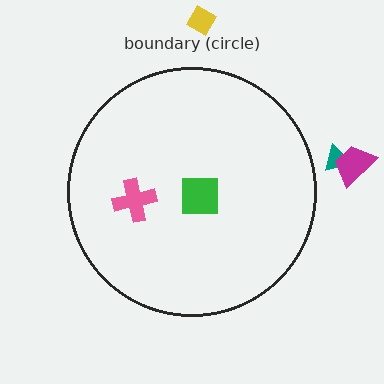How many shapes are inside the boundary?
2 inside, 3 outside.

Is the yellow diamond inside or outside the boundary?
Outside.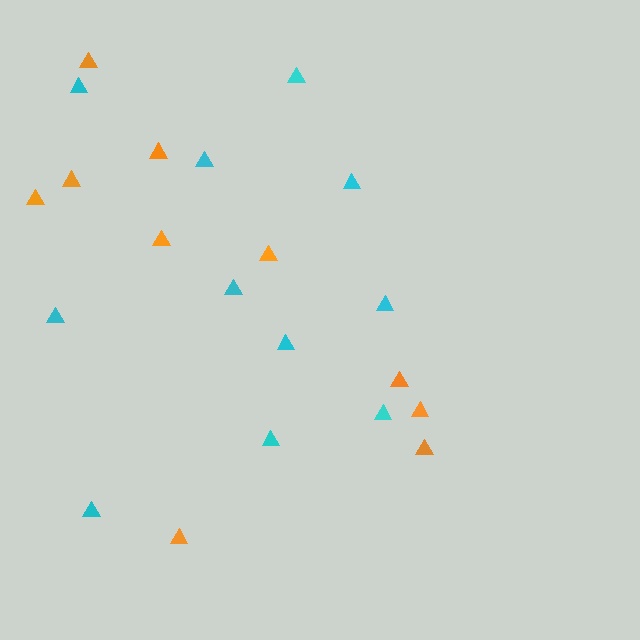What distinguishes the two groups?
There are 2 groups: one group of orange triangles (10) and one group of cyan triangles (11).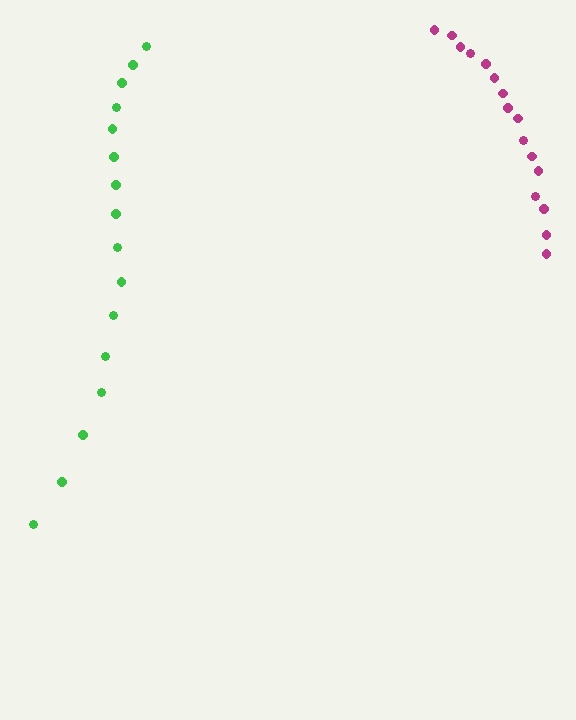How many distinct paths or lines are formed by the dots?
There are 2 distinct paths.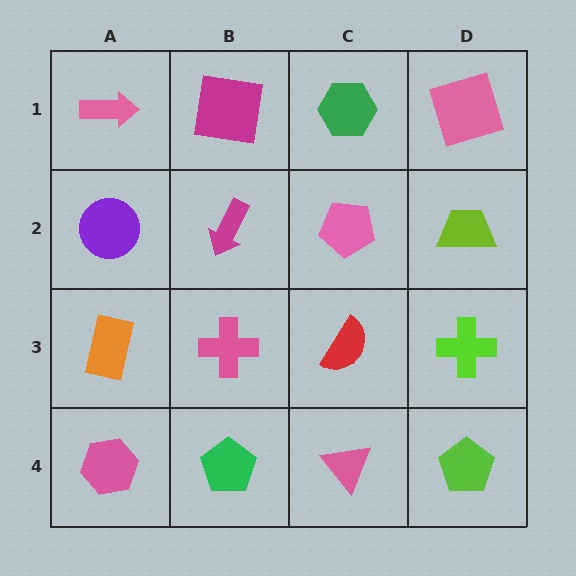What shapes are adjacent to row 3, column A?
A purple circle (row 2, column A), a pink hexagon (row 4, column A), a pink cross (row 3, column B).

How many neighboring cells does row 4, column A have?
2.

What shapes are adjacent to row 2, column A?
A pink arrow (row 1, column A), an orange rectangle (row 3, column A), a magenta arrow (row 2, column B).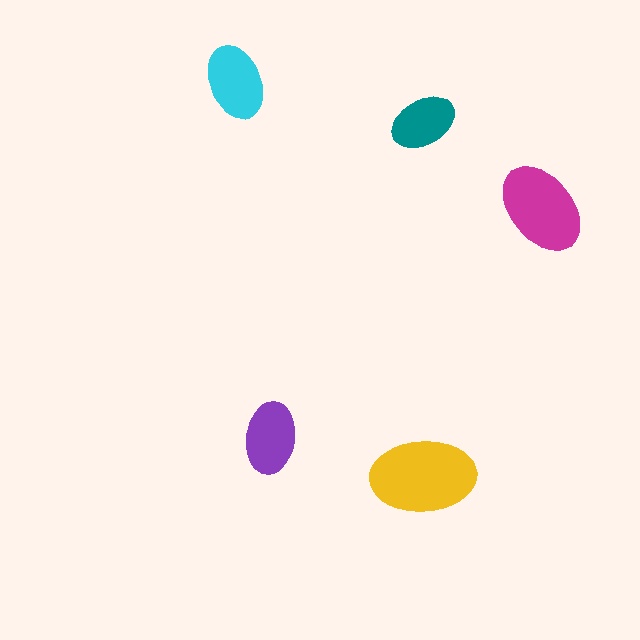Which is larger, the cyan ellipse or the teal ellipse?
The cyan one.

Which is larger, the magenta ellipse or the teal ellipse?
The magenta one.